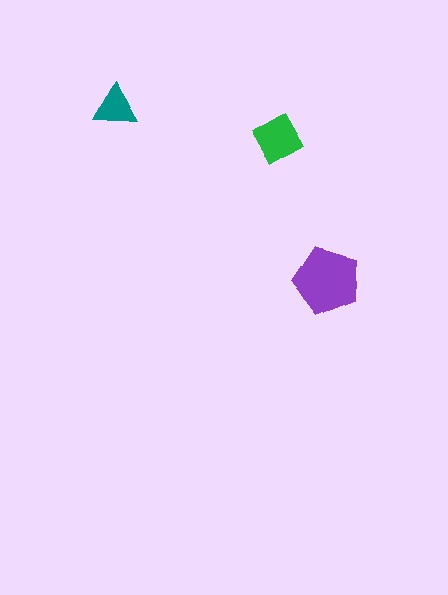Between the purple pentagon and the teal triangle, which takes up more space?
The purple pentagon.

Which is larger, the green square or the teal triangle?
The green square.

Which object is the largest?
The purple pentagon.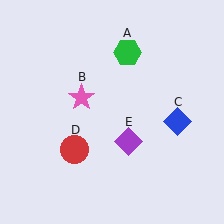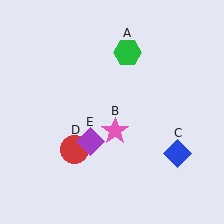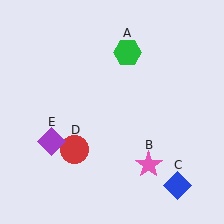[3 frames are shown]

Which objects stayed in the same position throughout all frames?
Green hexagon (object A) and red circle (object D) remained stationary.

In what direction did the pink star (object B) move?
The pink star (object B) moved down and to the right.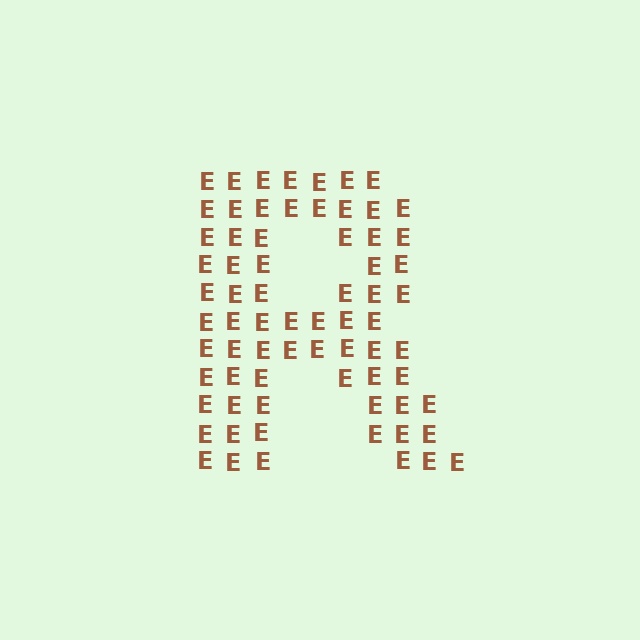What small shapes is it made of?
It is made of small letter E's.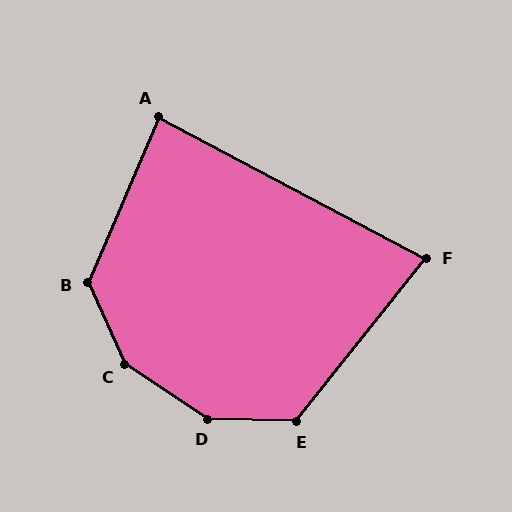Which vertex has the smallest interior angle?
F, at approximately 79 degrees.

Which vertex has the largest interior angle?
D, at approximately 148 degrees.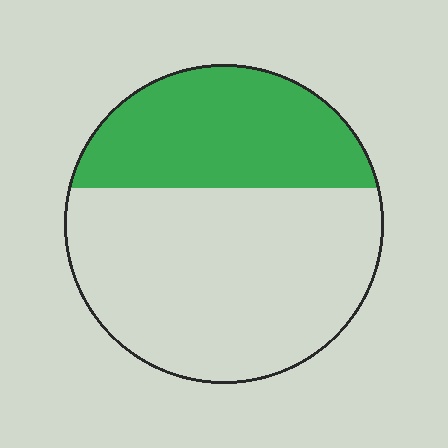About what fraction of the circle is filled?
About three eighths (3/8).